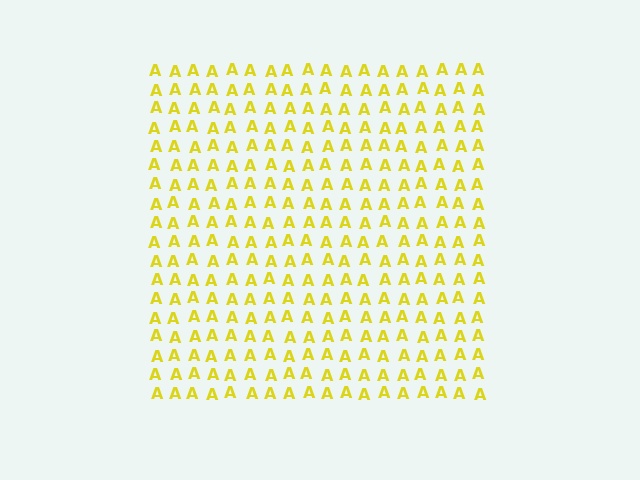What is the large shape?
The large shape is a square.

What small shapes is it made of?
It is made of small letter A's.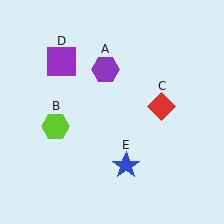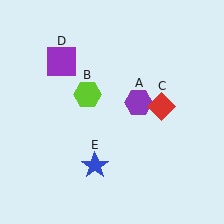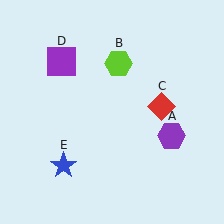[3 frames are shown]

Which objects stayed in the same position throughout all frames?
Red diamond (object C) and purple square (object D) remained stationary.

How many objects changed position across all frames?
3 objects changed position: purple hexagon (object A), lime hexagon (object B), blue star (object E).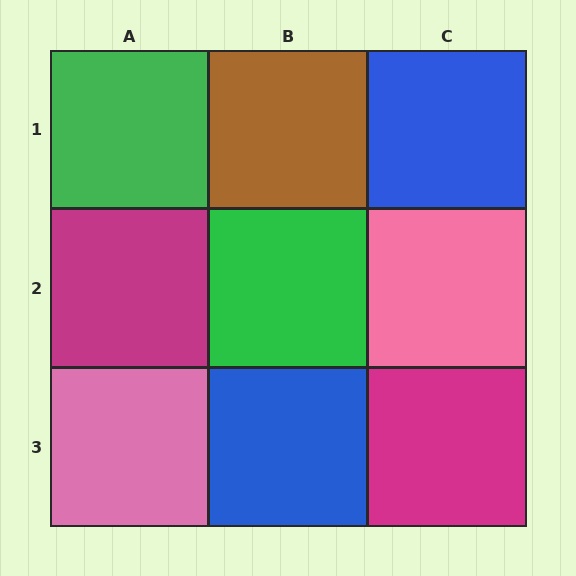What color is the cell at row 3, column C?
Magenta.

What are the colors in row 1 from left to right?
Green, brown, blue.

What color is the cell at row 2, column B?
Green.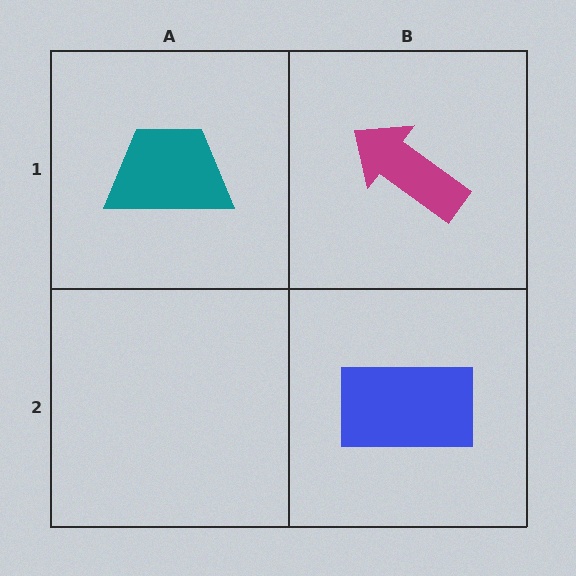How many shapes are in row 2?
1 shape.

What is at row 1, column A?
A teal trapezoid.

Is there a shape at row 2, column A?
No, that cell is empty.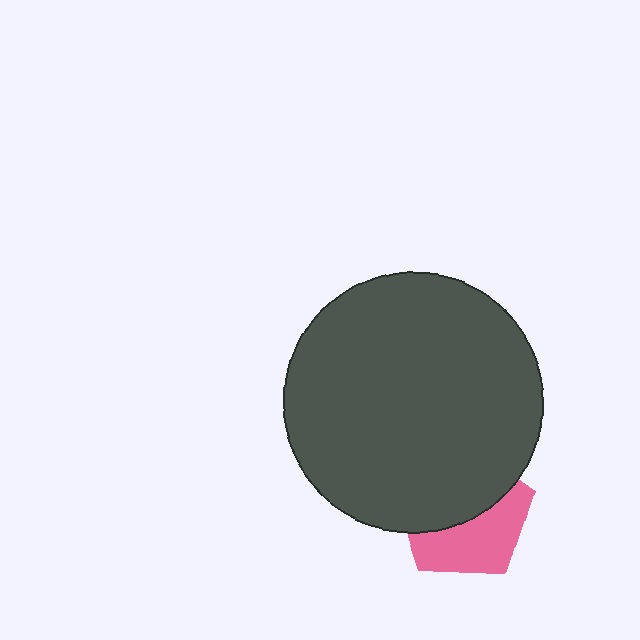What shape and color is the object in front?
The object in front is a dark gray circle.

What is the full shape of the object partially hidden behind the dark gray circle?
The partially hidden object is a pink pentagon.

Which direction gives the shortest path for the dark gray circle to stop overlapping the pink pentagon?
Moving up gives the shortest separation.